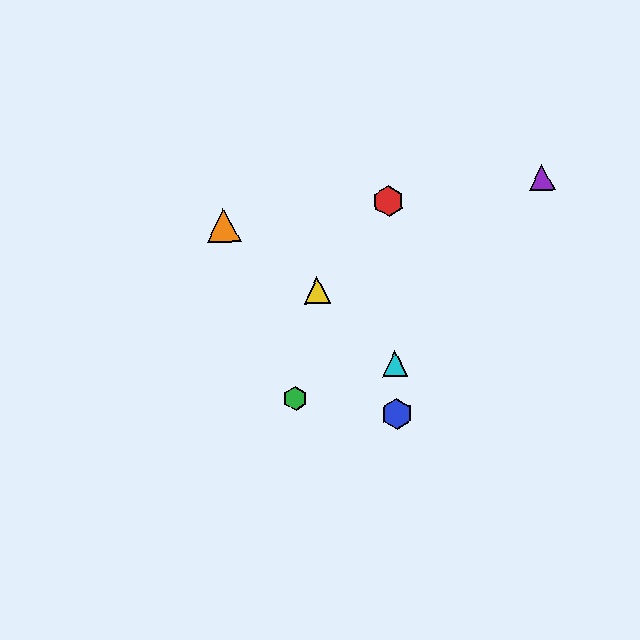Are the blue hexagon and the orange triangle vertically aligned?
No, the blue hexagon is at x≈397 and the orange triangle is at x≈224.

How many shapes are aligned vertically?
3 shapes (the red hexagon, the blue hexagon, the cyan triangle) are aligned vertically.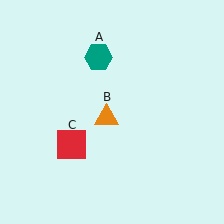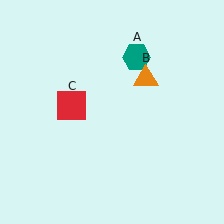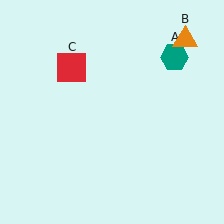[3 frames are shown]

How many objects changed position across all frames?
3 objects changed position: teal hexagon (object A), orange triangle (object B), red square (object C).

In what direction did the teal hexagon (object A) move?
The teal hexagon (object A) moved right.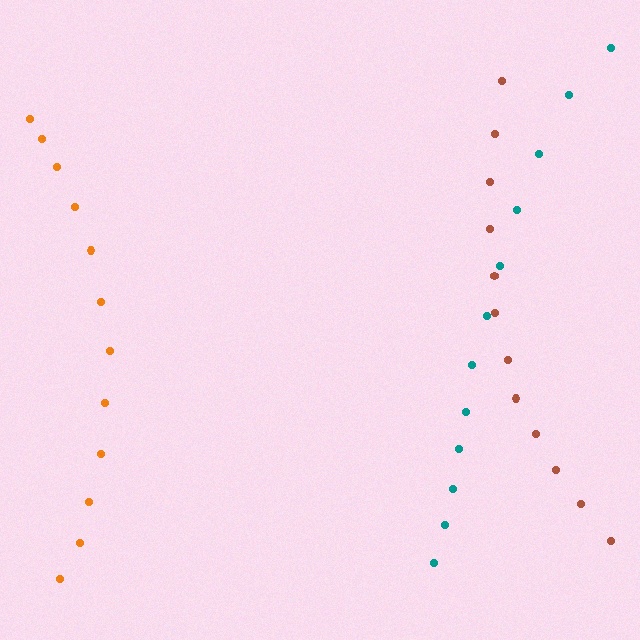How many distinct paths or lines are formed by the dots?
There are 3 distinct paths.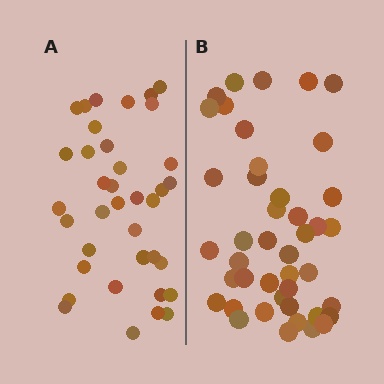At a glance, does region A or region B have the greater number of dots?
Region B (the right region) has more dots.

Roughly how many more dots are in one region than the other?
Region B has about 6 more dots than region A.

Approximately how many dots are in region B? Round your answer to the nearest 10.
About 40 dots. (The exact count is 43, which rounds to 40.)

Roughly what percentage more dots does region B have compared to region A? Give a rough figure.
About 15% more.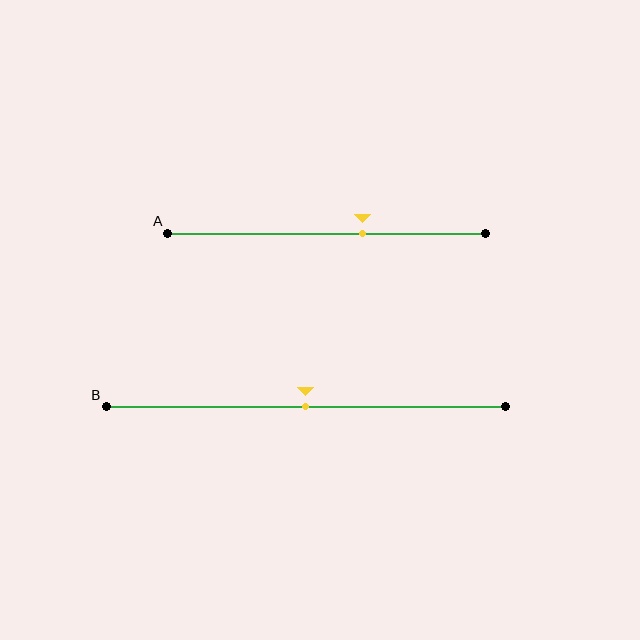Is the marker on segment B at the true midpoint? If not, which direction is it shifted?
Yes, the marker on segment B is at the true midpoint.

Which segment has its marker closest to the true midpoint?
Segment B has its marker closest to the true midpoint.